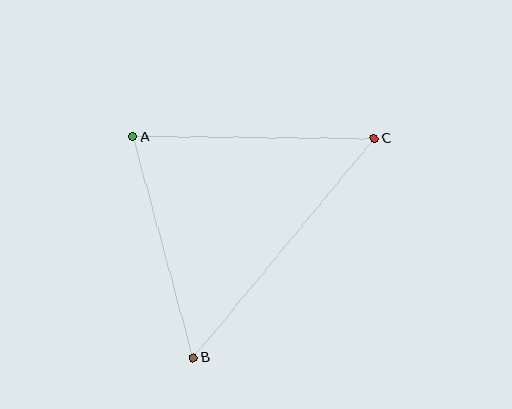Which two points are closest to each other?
Points A and B are closest to each other.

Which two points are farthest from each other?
Points B and C are farthest from each other.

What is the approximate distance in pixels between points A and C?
The distance between A and C is approximately 241 pixels.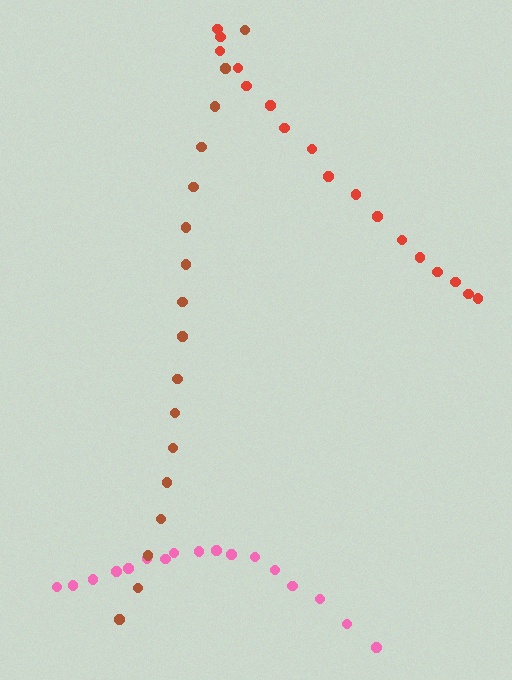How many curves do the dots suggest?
There are 3 distinct paths.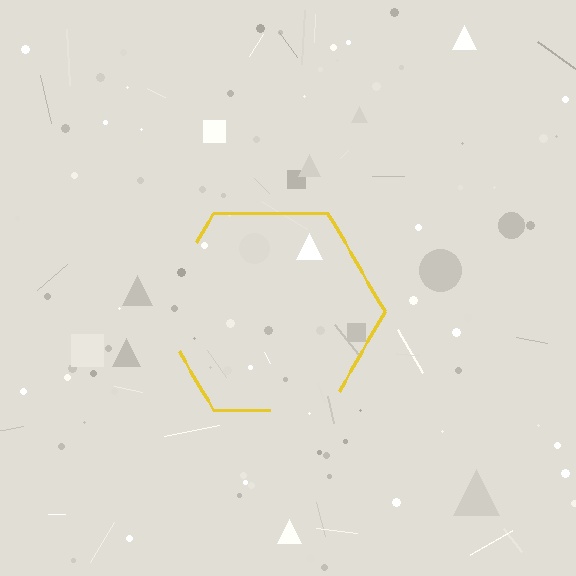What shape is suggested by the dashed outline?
The dashed outline suggests a hexagon.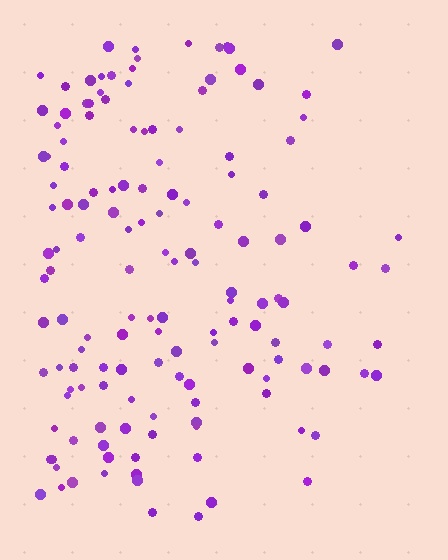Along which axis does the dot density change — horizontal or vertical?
Horizontal.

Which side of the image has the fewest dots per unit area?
The right.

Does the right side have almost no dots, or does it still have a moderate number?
Still a moderate number, just noticeably fewer than the left.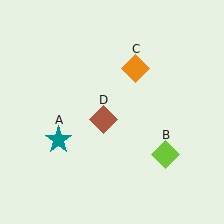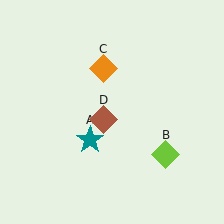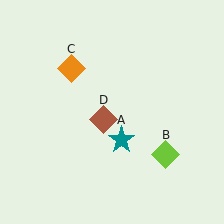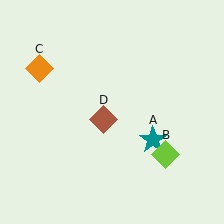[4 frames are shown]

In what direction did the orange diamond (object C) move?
The orange diamond (object C) moved left.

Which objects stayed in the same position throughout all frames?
Lime diamond (object B) and brown diamond (object D) remained stationary.